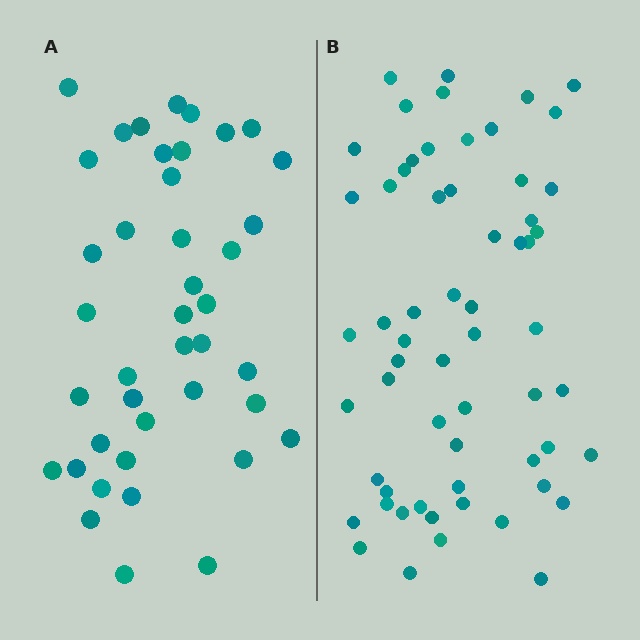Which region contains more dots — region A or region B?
Region B (the right region) has more dots.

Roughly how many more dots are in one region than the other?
Region B has approximately 20 more dots than region A.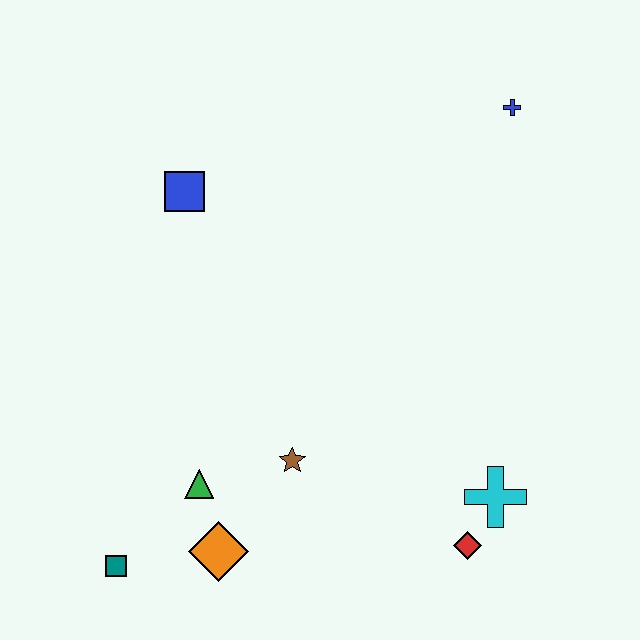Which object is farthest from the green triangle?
The blue cross is farthest from the green triangle.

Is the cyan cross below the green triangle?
Yes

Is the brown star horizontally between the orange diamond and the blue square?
No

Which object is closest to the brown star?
The green triangle is closest to the brown star.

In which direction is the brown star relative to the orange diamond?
The brown star is above the orange diamond.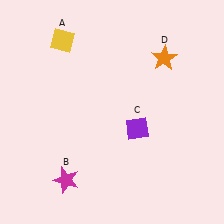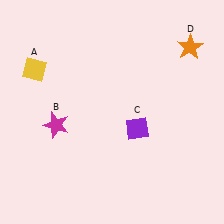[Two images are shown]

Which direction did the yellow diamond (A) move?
The yellow diamond (A) moved down.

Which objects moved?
The objects that moved are: the yellow diamond (A), the magenta star (B), the orange star (D).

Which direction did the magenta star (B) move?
The magenta star (B) moved up.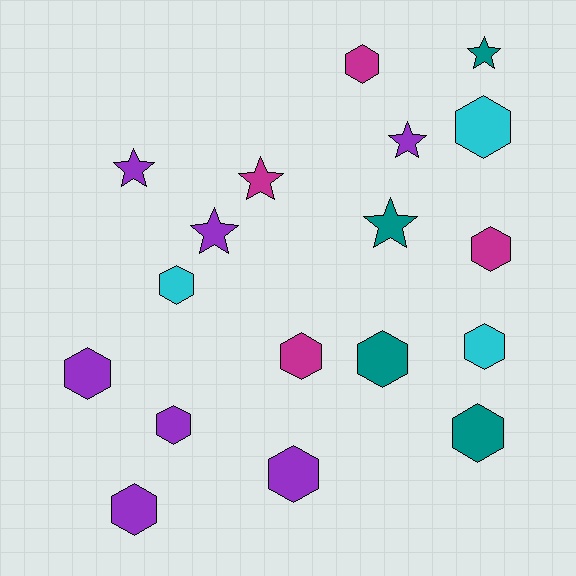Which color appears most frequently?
Purple, with 7 objects.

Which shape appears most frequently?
Hexagon, with 12 objects.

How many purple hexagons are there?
There are 4 purple hexagons.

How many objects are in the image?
There are 18 objects.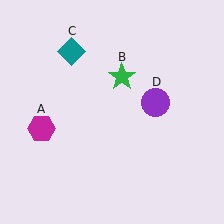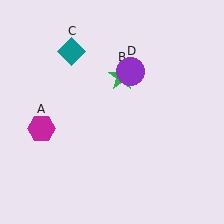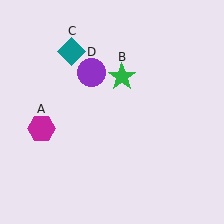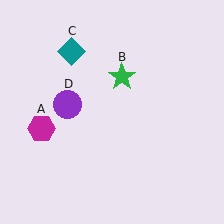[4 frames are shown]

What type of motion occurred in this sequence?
The purple circle (object D) rotated counterclockwise around the center of the scene.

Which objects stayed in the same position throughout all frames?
Magenta hexagon (object A) and green star (object B) and teal diamond (object C) remained stationary.